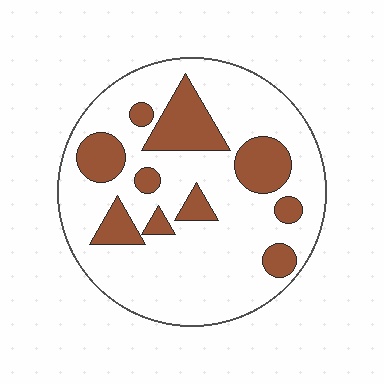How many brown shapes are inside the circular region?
10.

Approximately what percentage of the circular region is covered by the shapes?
Approximately 25%.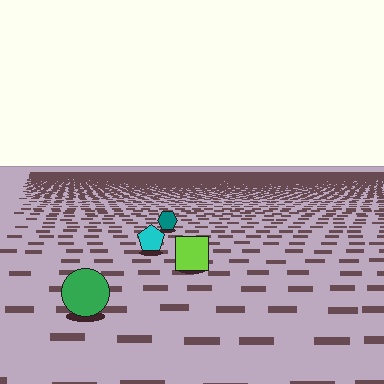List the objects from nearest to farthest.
From nearest to farthest: the green circle, the lime square, the cyan pentagon, the teal hexagon.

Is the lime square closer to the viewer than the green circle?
No. The green circle is closer — you can tell from the texture gradient: the ground texture is coarser near it.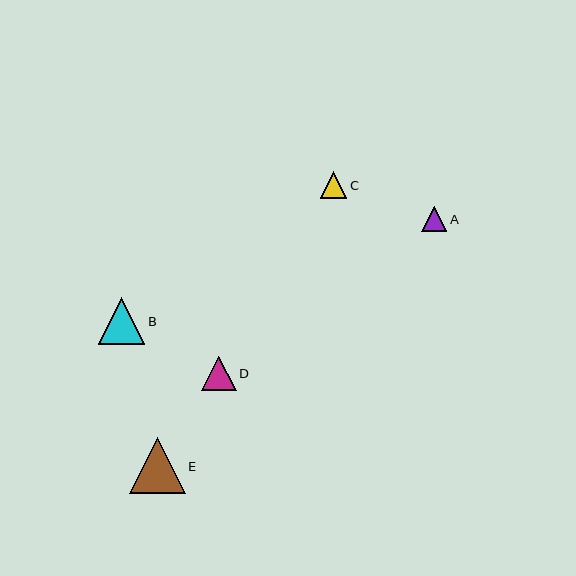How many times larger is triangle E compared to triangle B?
Triangle E is approximately 1.2 times the size of triangle B.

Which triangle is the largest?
Triangle E is the largest with a size of approximately 55 pixels.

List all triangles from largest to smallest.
From largest to smallest: E, B, D, C, A.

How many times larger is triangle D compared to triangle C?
Triangle D is approximately 1.3 times the size of triangle C.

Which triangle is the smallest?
Triangle A is the smallest with a size of approximately 25 pixels.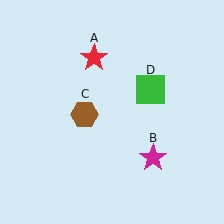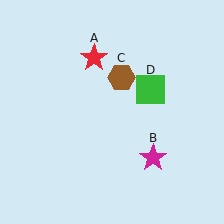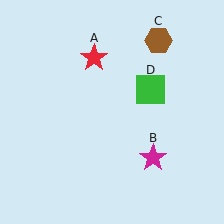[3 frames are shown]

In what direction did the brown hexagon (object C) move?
The brown hexagon (object C) moved up and to the right.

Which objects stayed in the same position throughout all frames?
Red star (object A) and magenta star (object B) and green square (object D) remained stationary.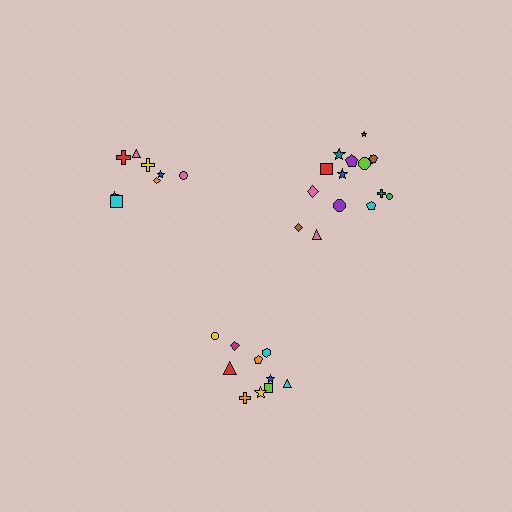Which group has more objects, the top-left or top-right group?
The top-right group.